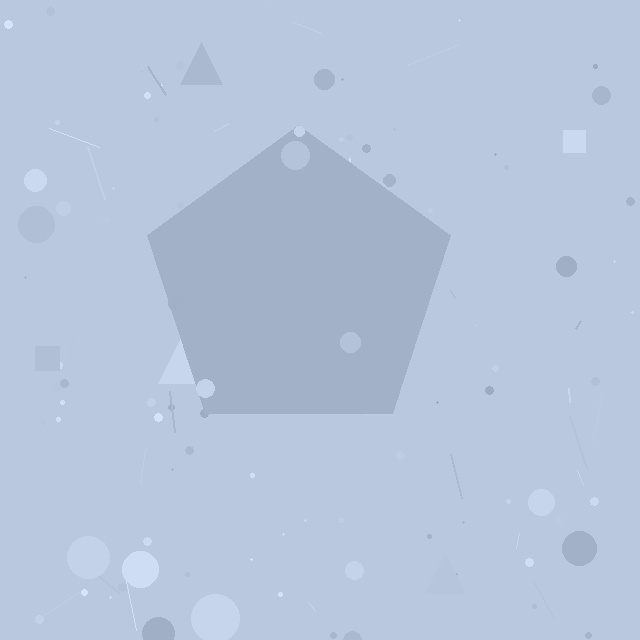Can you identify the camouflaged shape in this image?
The camouflaged shape is a pentagon.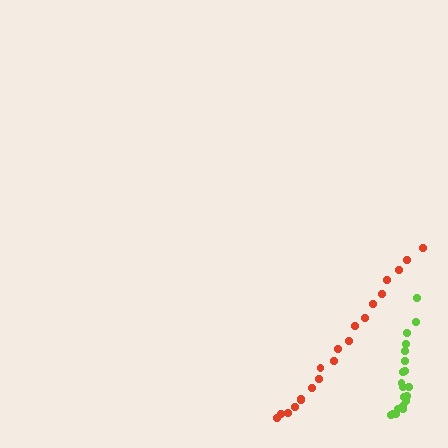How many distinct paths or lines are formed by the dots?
There are 2 distinct paths.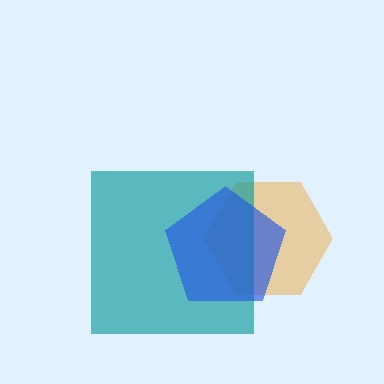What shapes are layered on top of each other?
The layered shapes are: an orange hexagon, a teal square, a blue pentagon.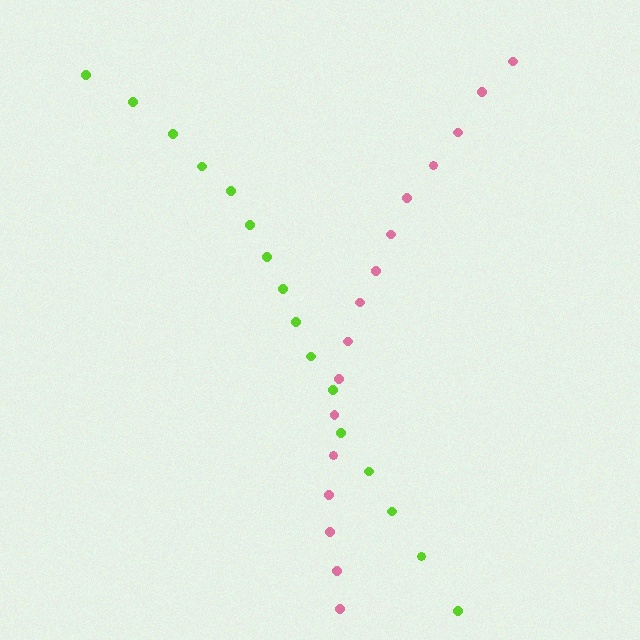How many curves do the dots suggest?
There are 2 distinct paths.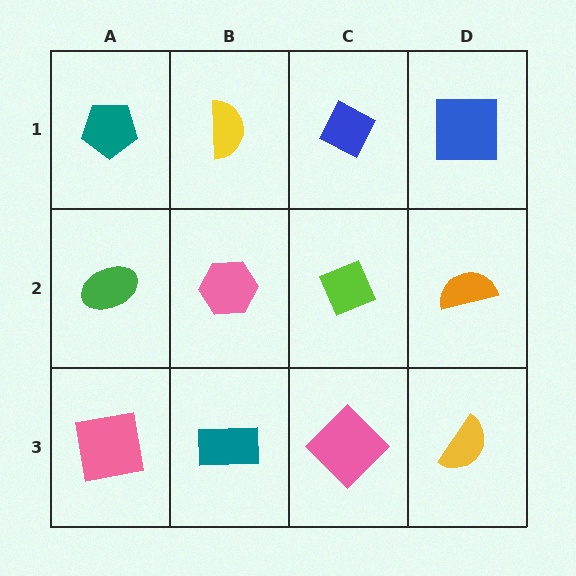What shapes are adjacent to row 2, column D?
A blue square (row 1, column D), a yellow semicircle (row 3, column D), a lime diamond (row 2, column C).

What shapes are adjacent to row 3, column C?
A lime diamond (row 2, column C), a teal rectangle (row 3, column B), a yellow semicircle (row 3, column D).